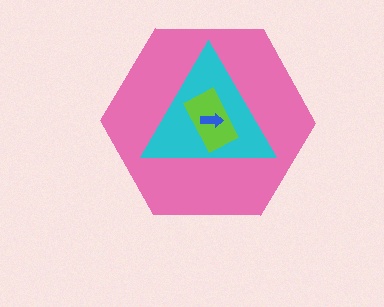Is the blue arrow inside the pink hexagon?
Yes.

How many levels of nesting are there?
4.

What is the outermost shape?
The pink hexagon.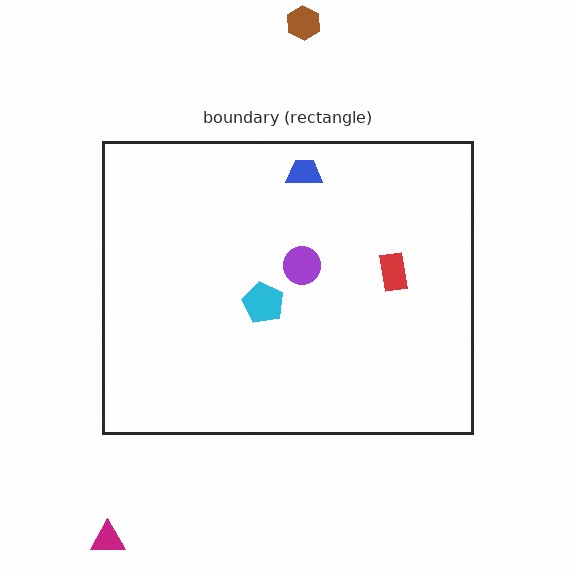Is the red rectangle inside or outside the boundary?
Inside.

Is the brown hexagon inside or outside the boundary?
Outside.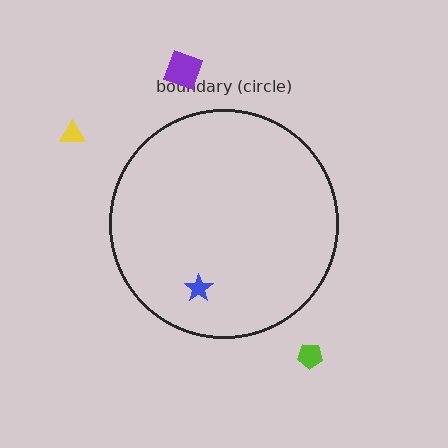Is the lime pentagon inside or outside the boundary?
Outside.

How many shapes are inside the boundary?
1 inside, 3 outside.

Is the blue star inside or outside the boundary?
Inside.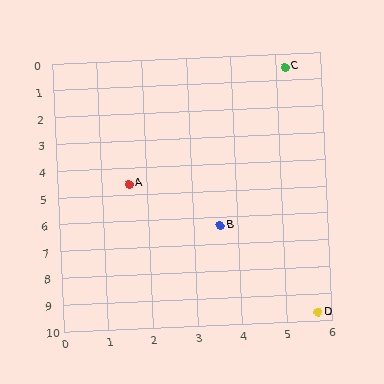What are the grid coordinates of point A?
Point A is at approximately (1.6, 4.6).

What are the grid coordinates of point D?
Point D is at approximately (5.7, 9.7).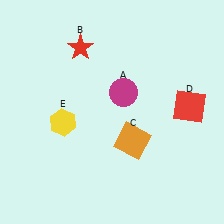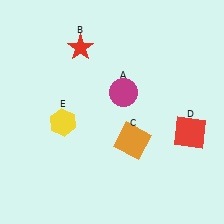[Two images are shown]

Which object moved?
The red square (D) moved down.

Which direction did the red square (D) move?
The red square (D) moved down.